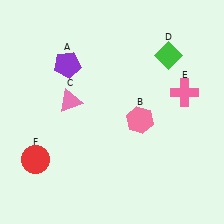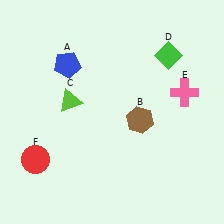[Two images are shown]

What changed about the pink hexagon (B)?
In Image 1, B is pink. In Image 2, it changed to brown.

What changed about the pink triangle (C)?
In Image 1, C is pink. In Image 2, it changed to lime.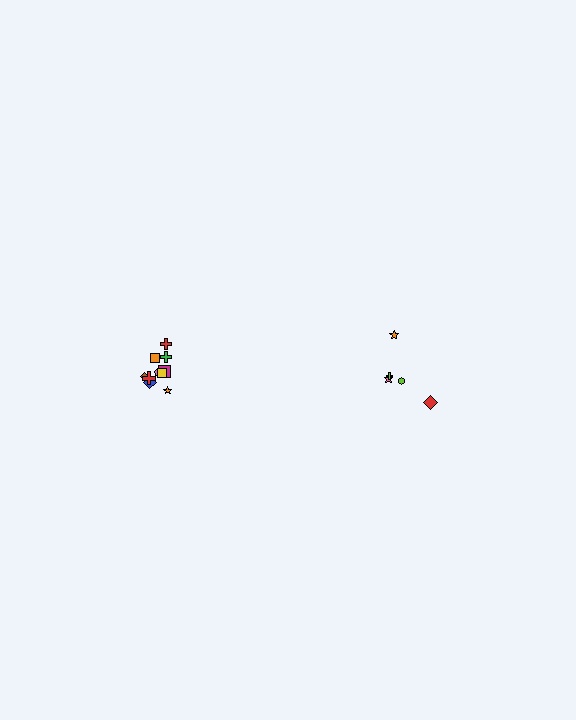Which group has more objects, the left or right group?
The left group.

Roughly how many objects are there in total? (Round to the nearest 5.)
Roughly 15 objects in total.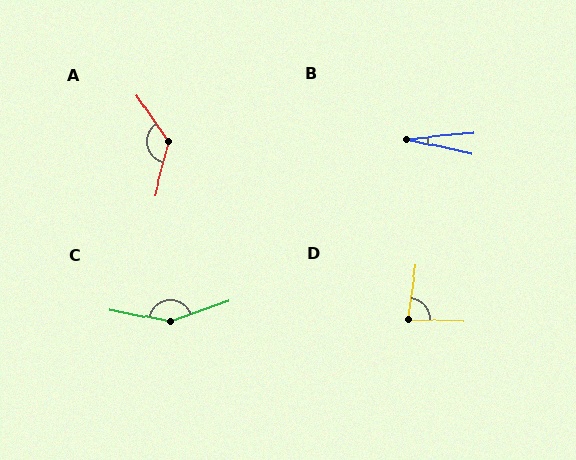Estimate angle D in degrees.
Approximately 84 degrees.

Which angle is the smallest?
B, at approximately 18 degrees.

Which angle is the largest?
C, at approximately 149 degrees.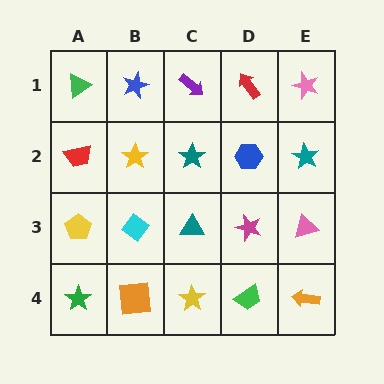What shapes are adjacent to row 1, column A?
A red trapezoid (row 2, column A), a blue star (row 1, column B).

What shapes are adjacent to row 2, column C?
A purple arrow (row 1, column C), a teal triangle (row 3, column C), a yellow star (row 2, column B), a blue hexagon (row 2, column D).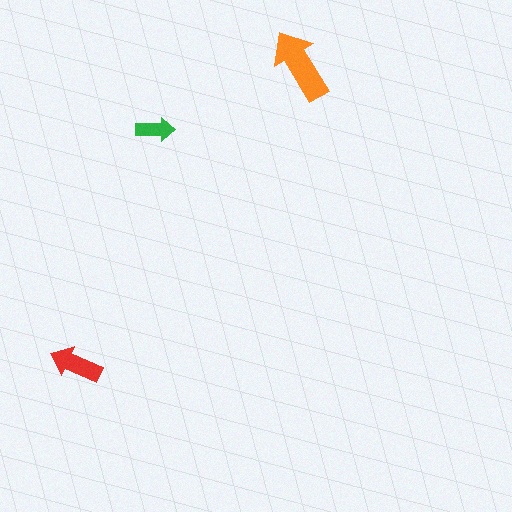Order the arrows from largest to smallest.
the orange one, the red one, the green one.